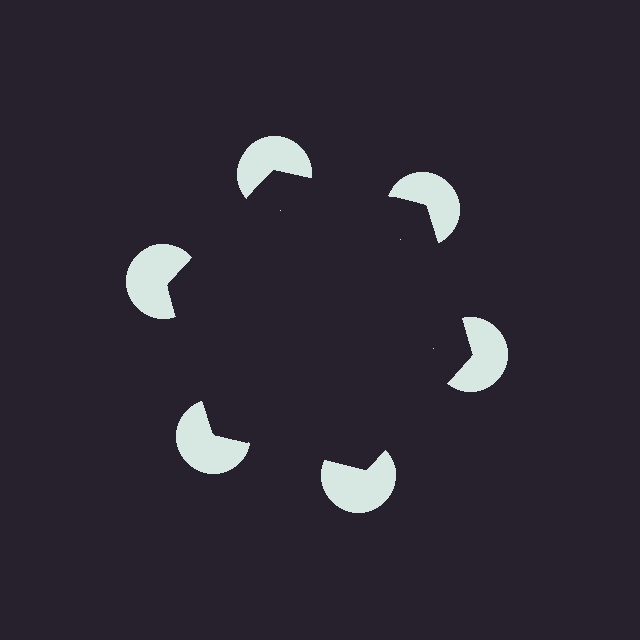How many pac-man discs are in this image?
There are 6 — one at each vertex of the illusory hexagon.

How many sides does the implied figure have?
6 sides.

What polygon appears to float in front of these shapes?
An illusory hexagon — its edges are inferred from the aligned wedge cuts in the pac-man discs, not physically drawn.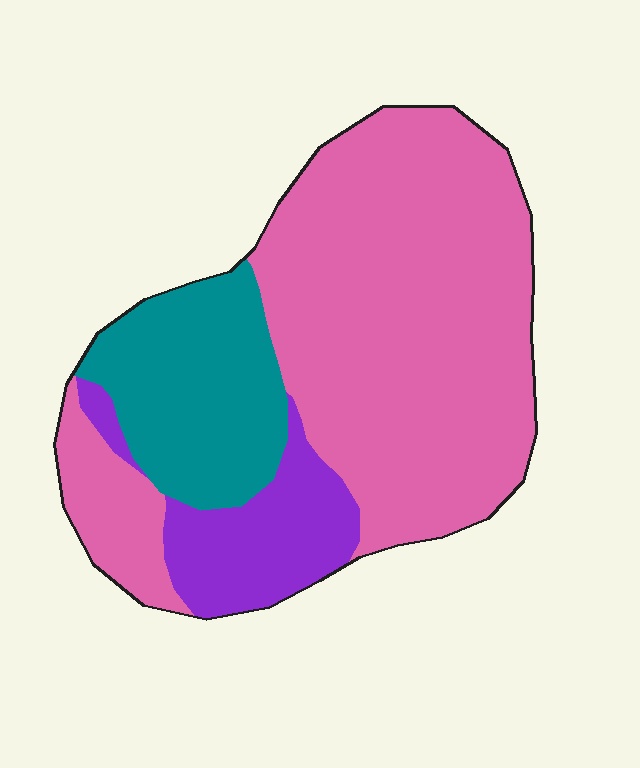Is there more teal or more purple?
Teal.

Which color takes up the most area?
Pink, at roughly 65%.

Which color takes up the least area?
Purple, at roughly 15%.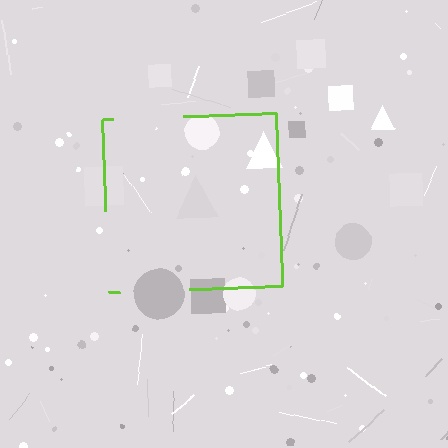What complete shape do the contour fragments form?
The contour fragments form a square.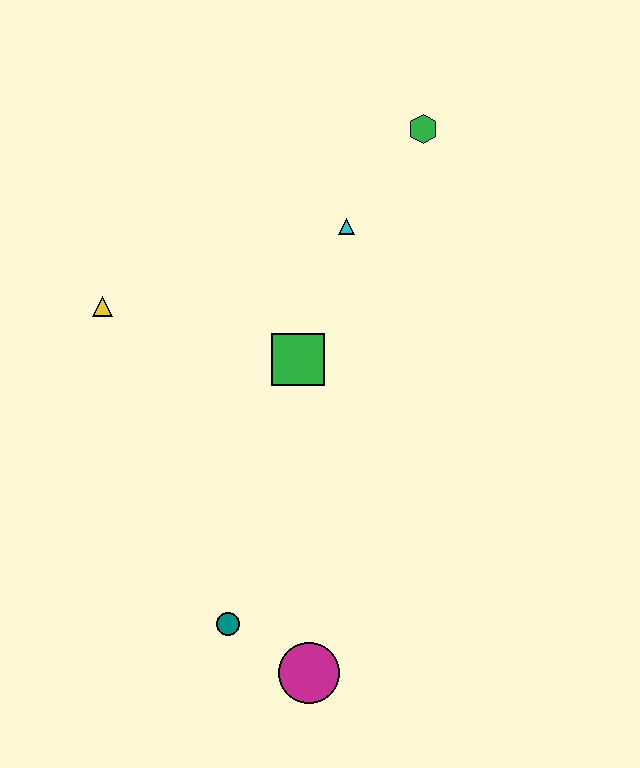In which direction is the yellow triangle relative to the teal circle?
The yellow triangle is above the teal circle.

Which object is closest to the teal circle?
The magenta circle is closest to the teal circle.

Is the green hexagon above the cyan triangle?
Yes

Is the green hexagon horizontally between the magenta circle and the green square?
No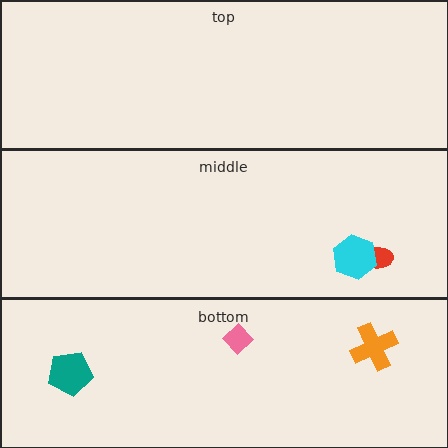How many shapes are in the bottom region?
3.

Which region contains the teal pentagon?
The bottom region.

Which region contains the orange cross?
The bottom region.